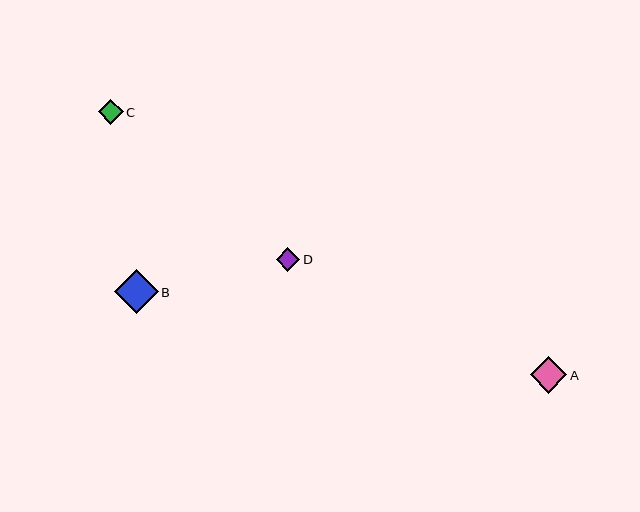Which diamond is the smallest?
Diamond D is the smallest with a size of approximately 24 pixels.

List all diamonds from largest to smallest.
From largest to smallest: B, A, C, D.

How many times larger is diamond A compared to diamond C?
Diamond A is approximately 1.5 times the size of diamond C.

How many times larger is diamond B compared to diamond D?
Diamond B is approximately 1.8 times the size of diamond D.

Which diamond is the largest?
Diamond B is the largest with a size of approximately 44 pixels.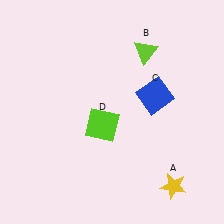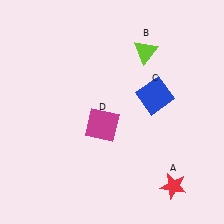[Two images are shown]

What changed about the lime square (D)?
In Image 1, D is lime. In Image 2, it changed to magenta.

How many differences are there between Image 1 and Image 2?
There are 2 differences between the two images.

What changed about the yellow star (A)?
In Image 1, A is yellow. In Image 2, it changed to red.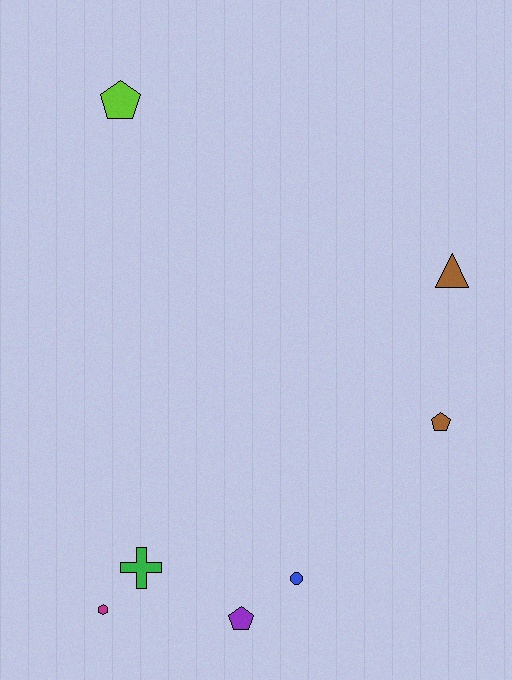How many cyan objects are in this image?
There are no cyan objects.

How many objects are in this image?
There are 7 objects.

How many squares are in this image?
There are no squares.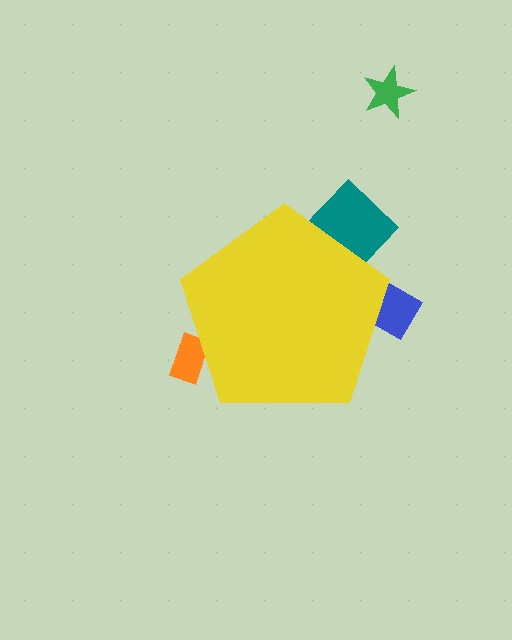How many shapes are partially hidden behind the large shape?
3 shapes are partially hidden.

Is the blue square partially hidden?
Yes, the blue square is partially hidden behind the yellow pentagon.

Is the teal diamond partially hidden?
Yes, the teal diamond is partially hidden behind the yellow pentagon.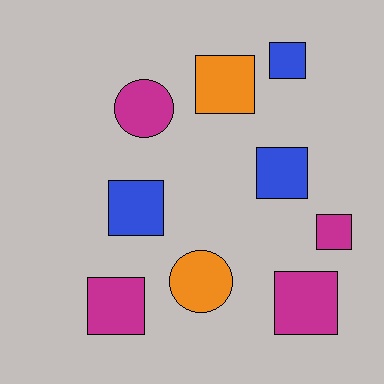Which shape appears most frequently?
Square, with 7 objects.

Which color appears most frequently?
Magenta, with 4 objects.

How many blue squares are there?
There are 3 blue squares.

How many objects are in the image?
There are 9 objects.